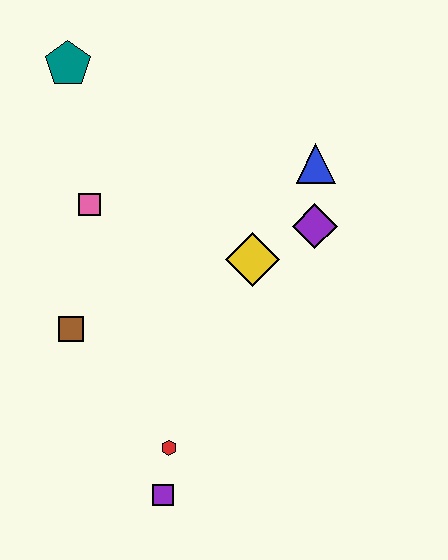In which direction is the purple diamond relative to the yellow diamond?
The purple diamond is to the right of the yellow diamond.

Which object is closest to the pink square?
The brown square is closest to the pink square.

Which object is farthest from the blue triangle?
The purple square is farthest from the blue triangle.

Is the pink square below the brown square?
No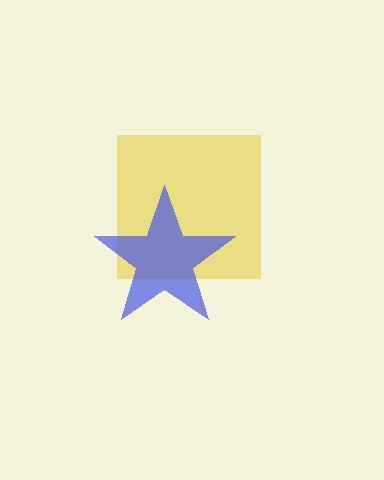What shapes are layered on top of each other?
The layered shapes are: a yellow square, a blue star.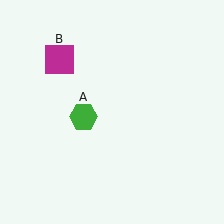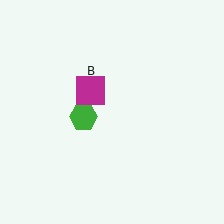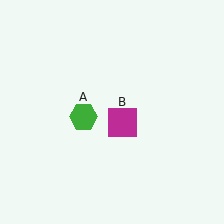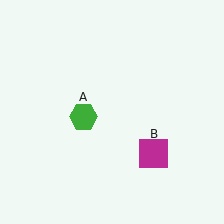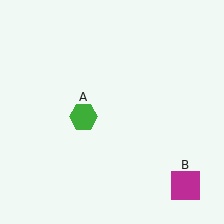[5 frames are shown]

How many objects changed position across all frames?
1 object changed position: magenta square (object B).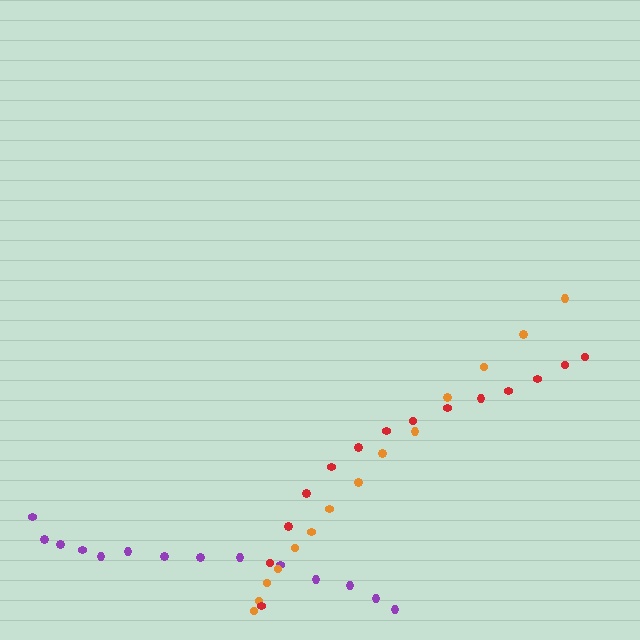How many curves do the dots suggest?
There are 3 distinct paths.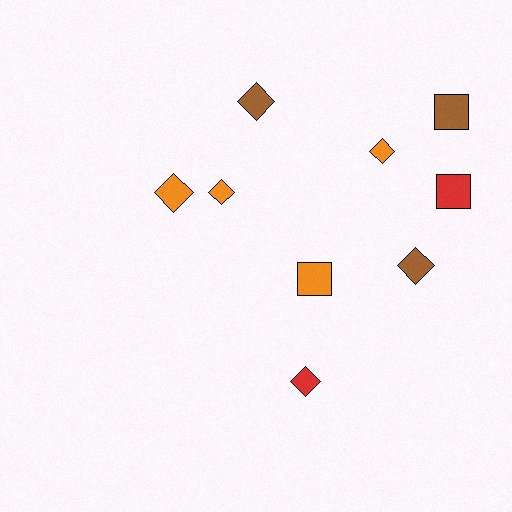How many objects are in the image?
There are 9 objects.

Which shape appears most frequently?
Diamond, with 6 objects.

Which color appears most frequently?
Orange, with 4 objects.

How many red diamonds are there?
There is 1 red diamond.